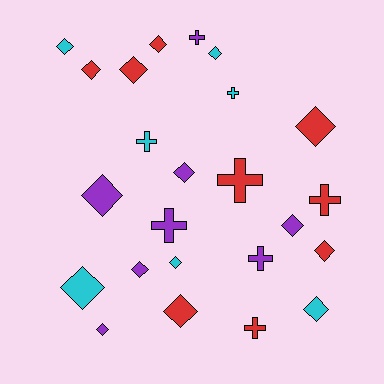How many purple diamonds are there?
There are 5 purple diamonds.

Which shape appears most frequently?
Diamond, with 16 objects.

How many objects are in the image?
There are 24 objects.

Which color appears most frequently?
Red, with 9 objects.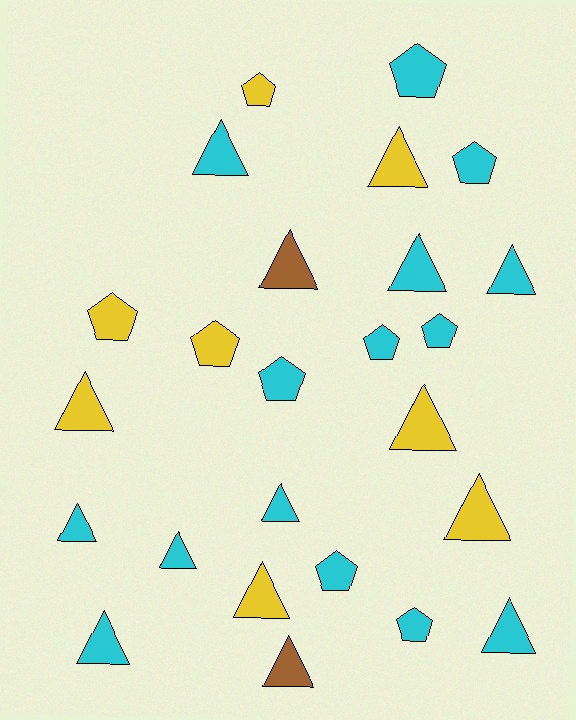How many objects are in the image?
There are 25 objects.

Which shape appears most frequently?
Triangle, with 15 objects.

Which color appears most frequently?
Cyan, with 15 objects.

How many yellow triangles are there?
There are 5 yellow triangles.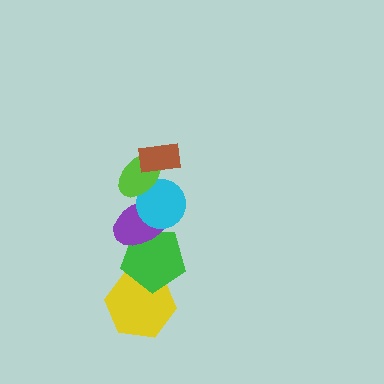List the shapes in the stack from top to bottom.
From top to bottom: the brown rectangle, the lime ellipse, the cyan circle, the purple ellipse, the green pentagon, the yellow hexagon.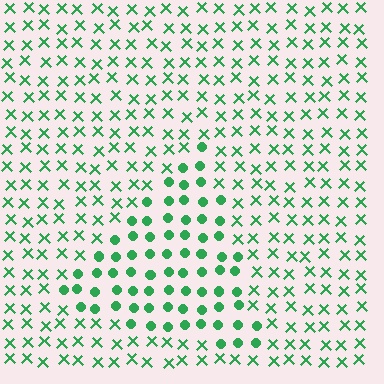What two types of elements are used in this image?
The image uses circles inside the triangle region and X marks outside it.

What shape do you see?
I see a triangle.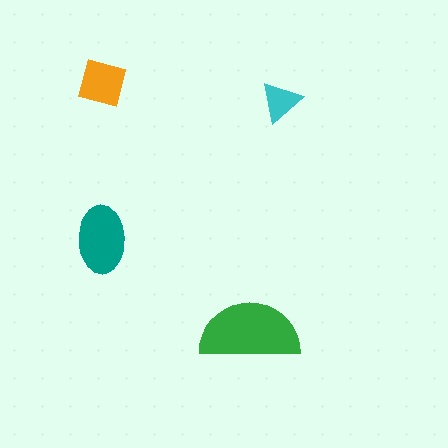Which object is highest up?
The orange square is topmost.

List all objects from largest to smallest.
The green semicircle, the teal ellipse, the orange square, the cyan triangle.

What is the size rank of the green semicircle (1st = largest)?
1st.